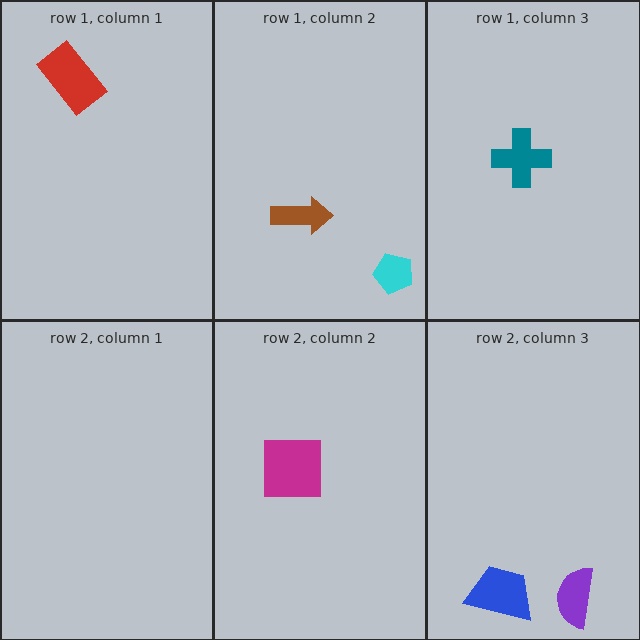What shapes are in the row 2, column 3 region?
The blue trapezoid, the purple semicircle.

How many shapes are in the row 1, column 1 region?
1.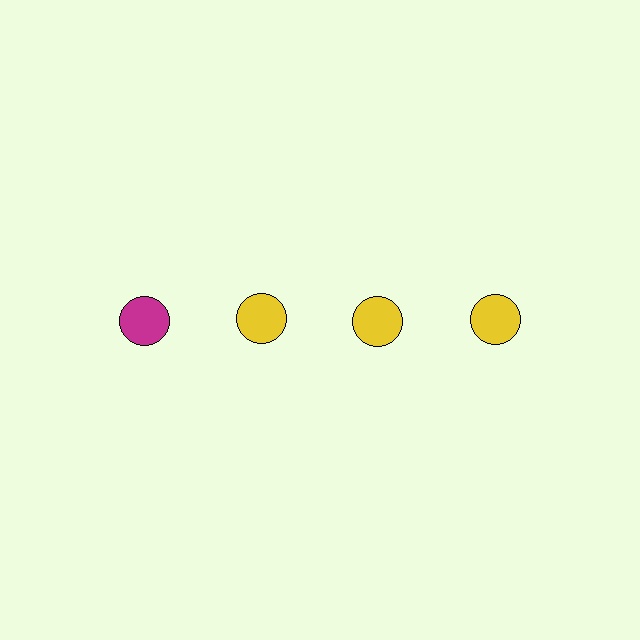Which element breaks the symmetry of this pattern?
The magenta circle in the top row, leftmost column breaks the symmetry. All other shapes are yellow circles.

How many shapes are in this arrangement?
There are 4 shapes arranged in a grid pattern.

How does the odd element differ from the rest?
It has a different color: magenta instead of yellow.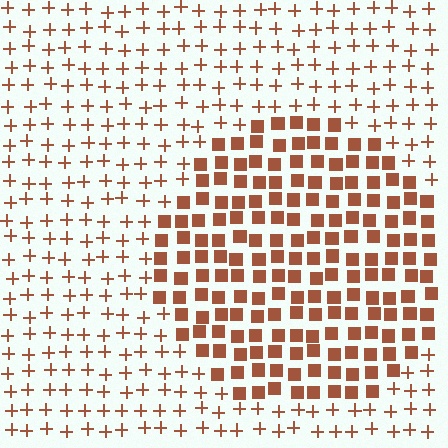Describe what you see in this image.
The image is filled with small brown elements arranged in a uniform grid. A circle-shaped region contains squares, while the surrounding area contains plus signs. The boundary is defined purely by the change in element shape.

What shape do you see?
I see a circle.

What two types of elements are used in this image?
The image uses squares inside the circle region and plus signs outside it.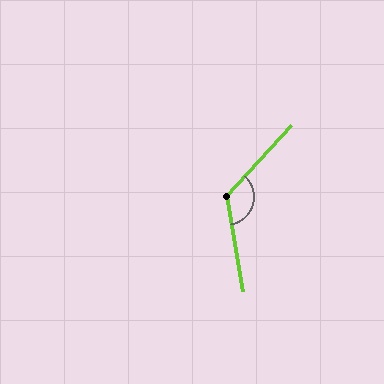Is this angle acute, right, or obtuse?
It is obtuse.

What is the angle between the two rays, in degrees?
Approximately 127 degrees.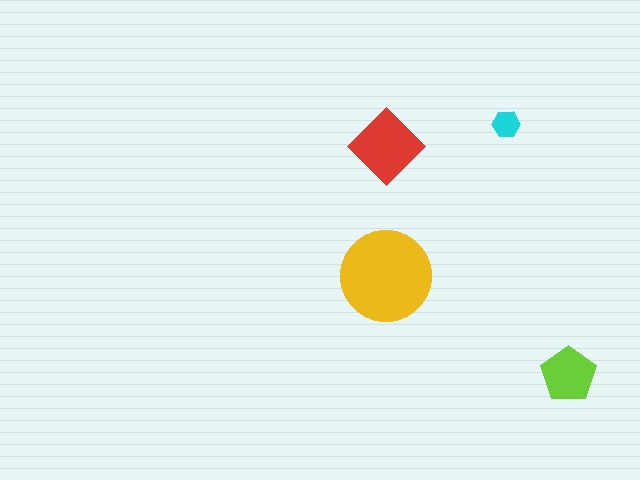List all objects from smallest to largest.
The cyan hexagon, the lime pentagon, the red diamond, the yellow circle.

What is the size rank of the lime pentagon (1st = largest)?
3rd.